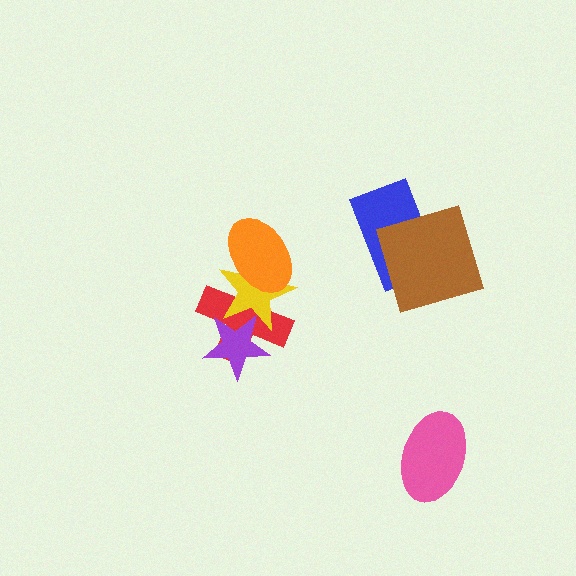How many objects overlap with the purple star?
2 objects overlap with the purple star.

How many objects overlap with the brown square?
1 object overlaps with the brown square.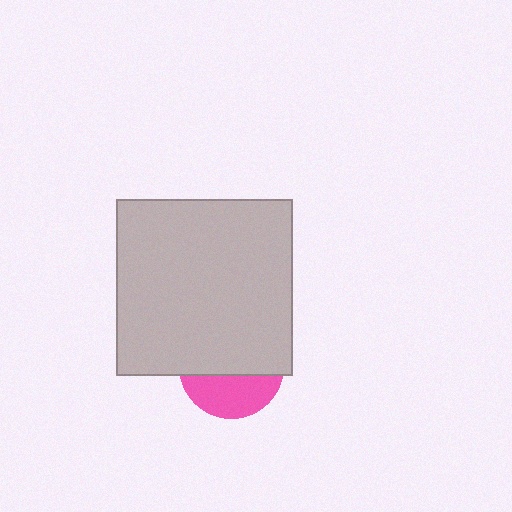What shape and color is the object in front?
The object in front is a light gray square.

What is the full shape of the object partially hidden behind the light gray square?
The partially hidden object is a pink circle.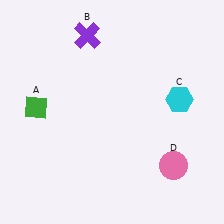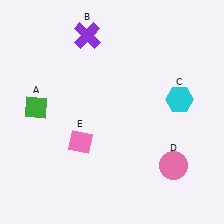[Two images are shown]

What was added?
A pink diamond (E) was added in Image 2.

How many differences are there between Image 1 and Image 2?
There is 1 difference between the two images.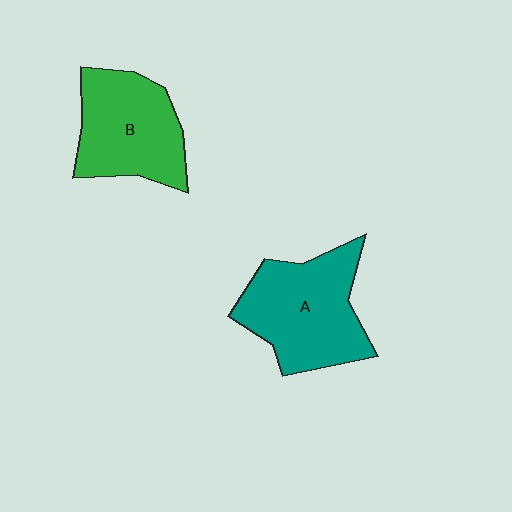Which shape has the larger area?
Shape A (teal).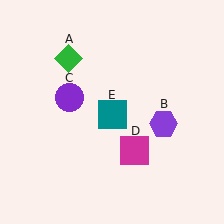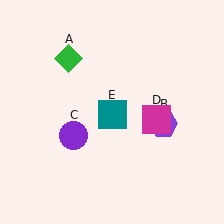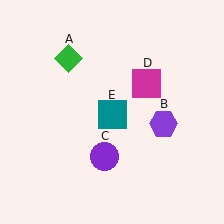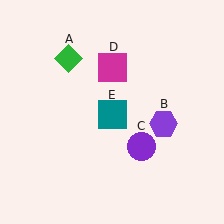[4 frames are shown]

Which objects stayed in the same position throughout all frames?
Green diamond (object A) and purple hexagon (object B) and teal square (object E) remained stationary.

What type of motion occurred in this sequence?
The purple circle (object C), magenta square (object D) rotated counterclockwise around the center of the scene.